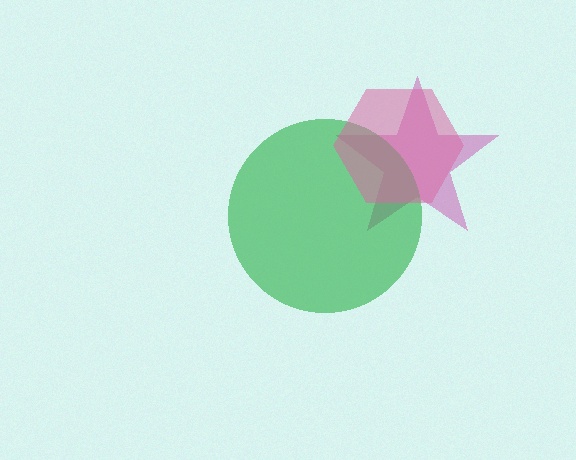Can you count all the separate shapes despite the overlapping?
Yes, there are 3 separate shapes.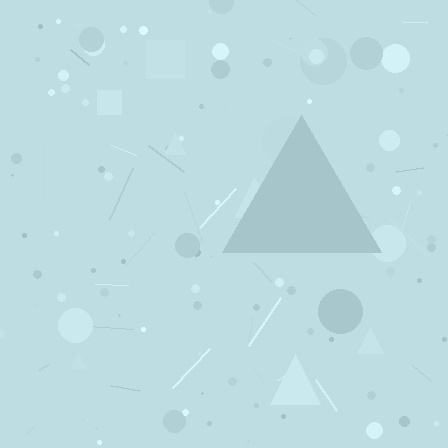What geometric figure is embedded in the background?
A triangle is embedded in the background.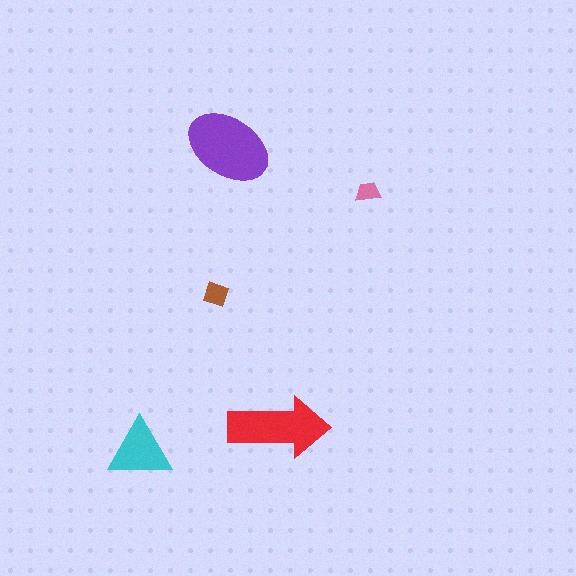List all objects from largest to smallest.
The purple ellipse, the red arrow, the cyan triangle, the brown diamond, the pink trapezoid.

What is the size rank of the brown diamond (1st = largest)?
4th.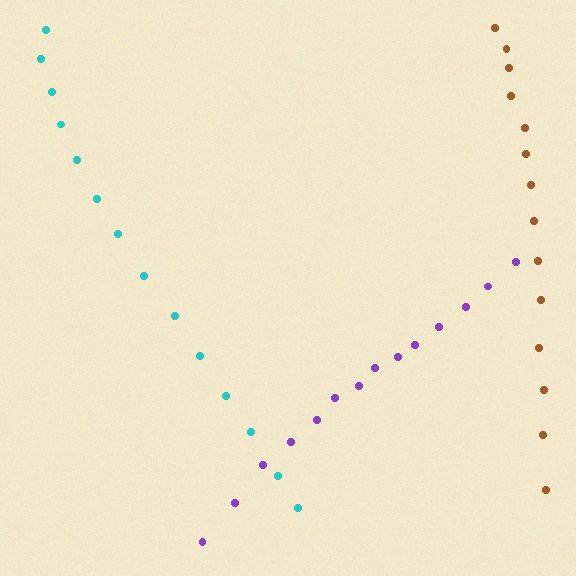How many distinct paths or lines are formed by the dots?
There are 3 distinct paths.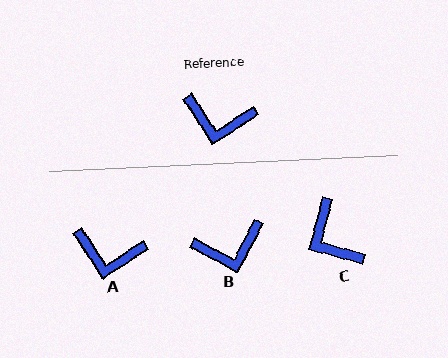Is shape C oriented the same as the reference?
No, it is off by about 48 degrees.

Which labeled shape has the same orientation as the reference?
A.